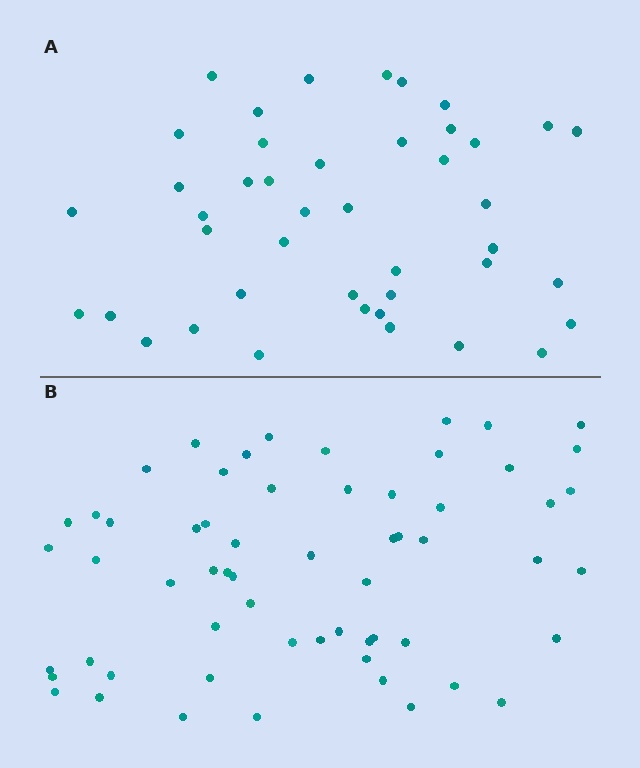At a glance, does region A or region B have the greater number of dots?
Region B (the bottom region) has more dots.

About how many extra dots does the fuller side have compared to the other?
Region B has approximately 15 more dots than region A.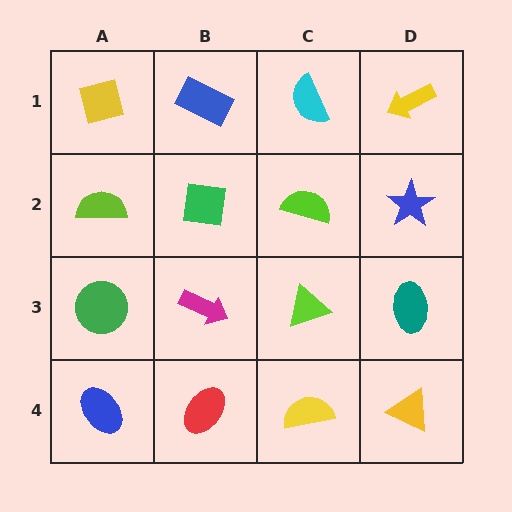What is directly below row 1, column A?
A lime semicircle.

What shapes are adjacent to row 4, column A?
A green circle (row 3, column A), a red ellipse (row 4, column B).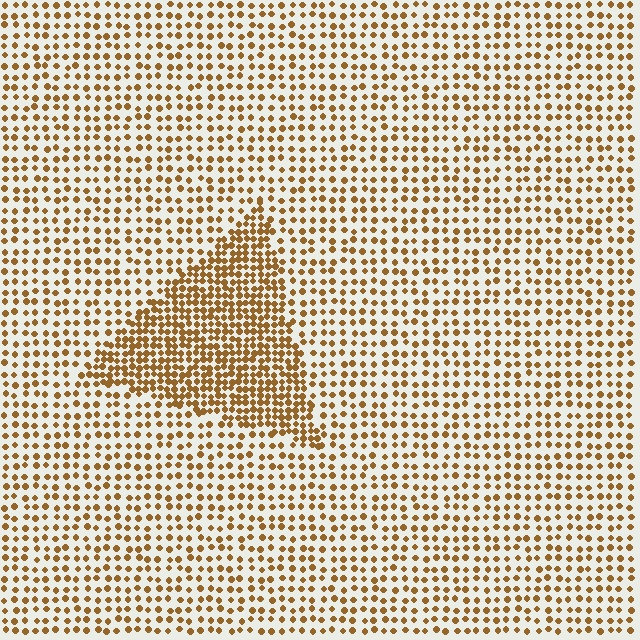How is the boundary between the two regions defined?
The boundary is defined by a change in element density (approximately 2.1x ratio). All elements are the same color, size, and shape.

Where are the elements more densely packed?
The elements are more densely packed inside the triangle boundary.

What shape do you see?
I see a triangle.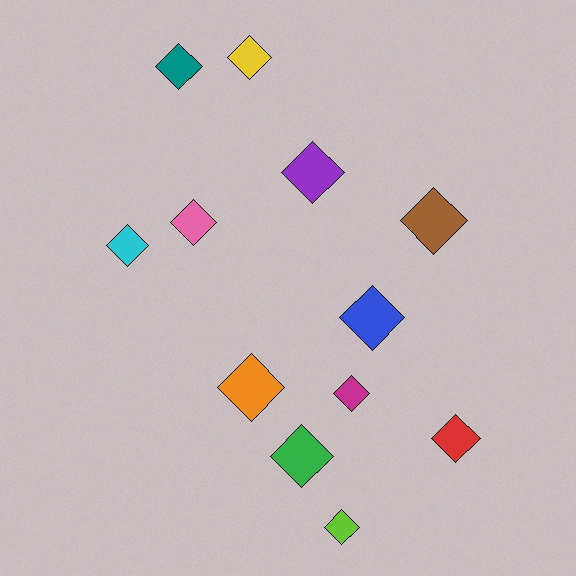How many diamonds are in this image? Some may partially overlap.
There are 12 diamonds.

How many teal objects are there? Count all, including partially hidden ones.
There is 1 teal object.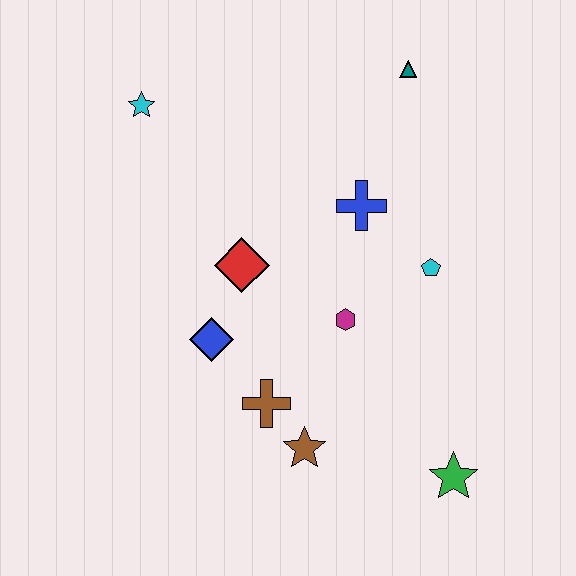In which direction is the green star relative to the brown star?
The green star is to the right of the brown star.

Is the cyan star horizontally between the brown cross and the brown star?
No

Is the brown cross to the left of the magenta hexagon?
Yes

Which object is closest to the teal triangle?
The blue cross is closest to the teal triangle.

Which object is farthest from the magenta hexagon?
The cyan star is farthest from the magenta hexagon.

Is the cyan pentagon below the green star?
No